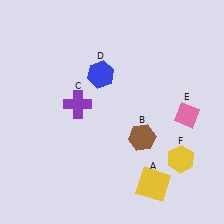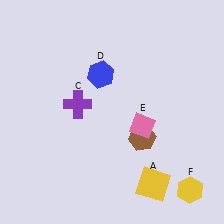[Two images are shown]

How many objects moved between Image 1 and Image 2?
2 objects moved between the two images.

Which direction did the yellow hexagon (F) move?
The yellow hexagon (F) moved down.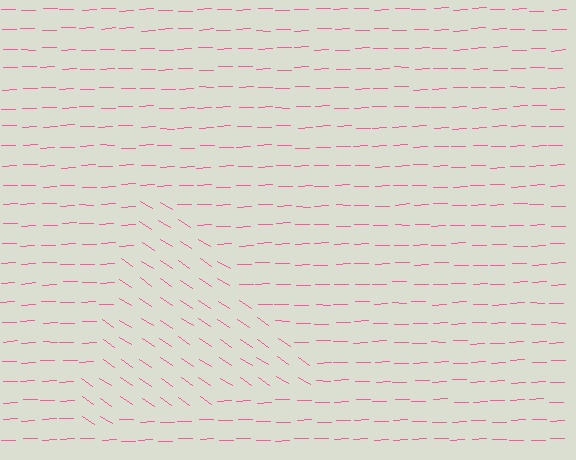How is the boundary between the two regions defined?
The boundary is defined purely by a change in line orientation (approximately 35 degrees difference). All lines are the same color and thickness.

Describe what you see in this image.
The image is filled with small pink line segments. A triangle region in the image has lines oriented differently from the surrounding lines, creating a visible texture boundary.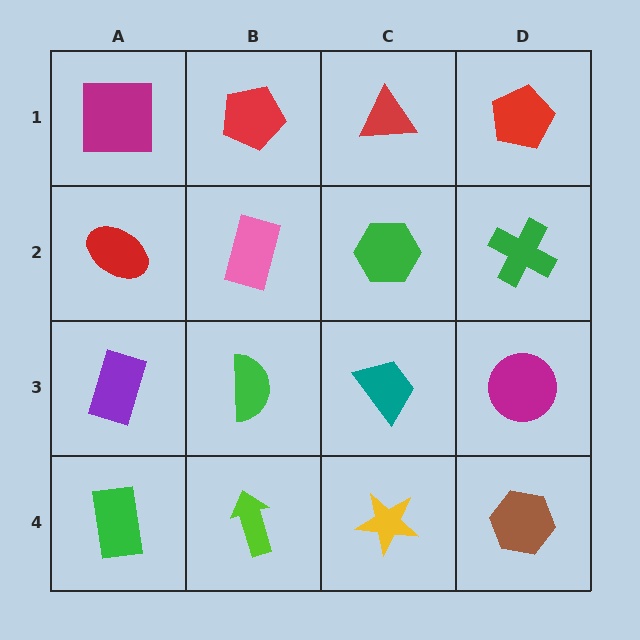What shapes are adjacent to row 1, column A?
A red ellipse (row 2, column A), a red pentagon (row 1, column B).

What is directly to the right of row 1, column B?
A red triangle.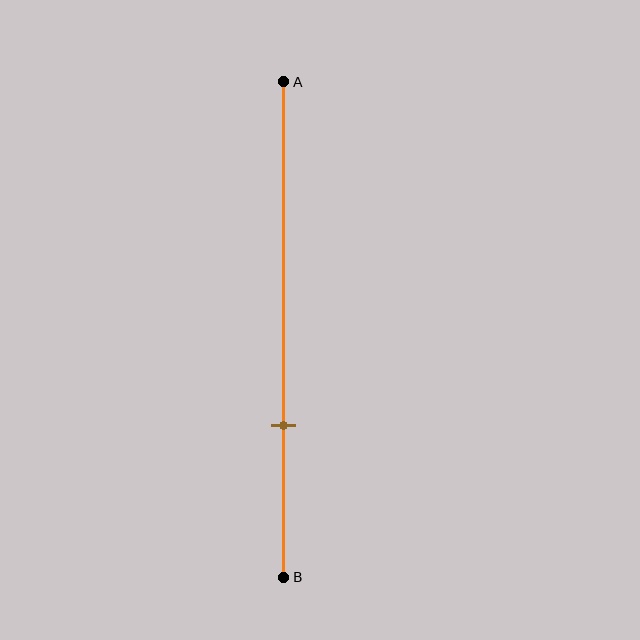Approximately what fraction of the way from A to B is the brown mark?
The brown mark is approximately 70% of the way from A to B.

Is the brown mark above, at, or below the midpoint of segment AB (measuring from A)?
The brown mark is below the midpoint of segment AB.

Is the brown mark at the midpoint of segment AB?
No, the mark is at about 70% from A, not at the 50% midpoint.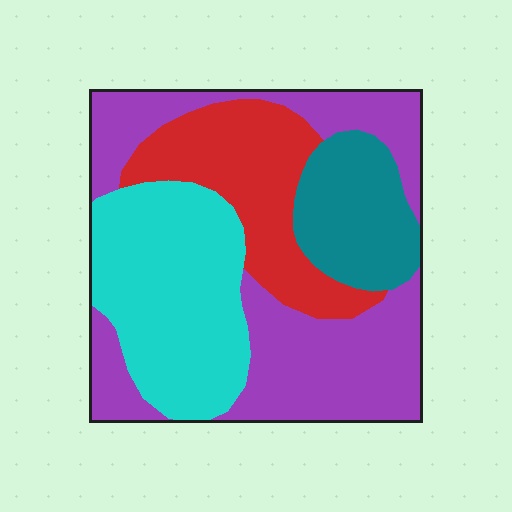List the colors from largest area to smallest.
From largest to smallest: purple, cyan, red, teal.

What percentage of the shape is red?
Red covers about 20% of the shape.